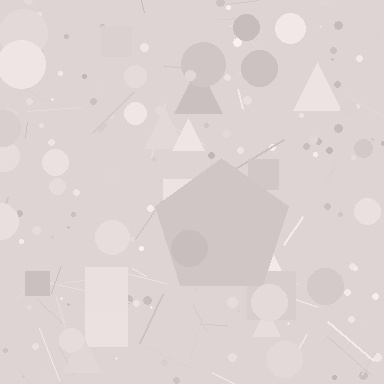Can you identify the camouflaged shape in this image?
The camouflaged shape is a pentagon.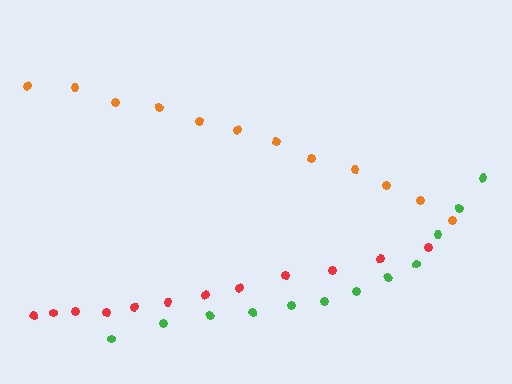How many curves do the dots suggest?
There are 3 distinct paths.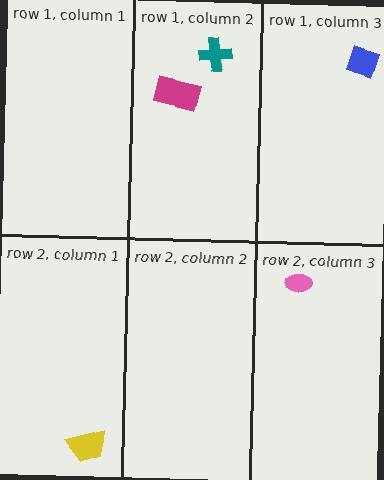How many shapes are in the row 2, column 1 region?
1.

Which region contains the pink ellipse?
The row 2, column 3 region.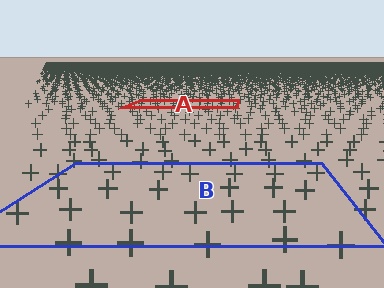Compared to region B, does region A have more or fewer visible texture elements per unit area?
Region A has more texture elements per unit area — they are packed more densely because it is farther away.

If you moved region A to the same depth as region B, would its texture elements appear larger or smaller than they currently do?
They would appear larger. At a closer depth, the same texture elements are projected at a bigger on-screen size.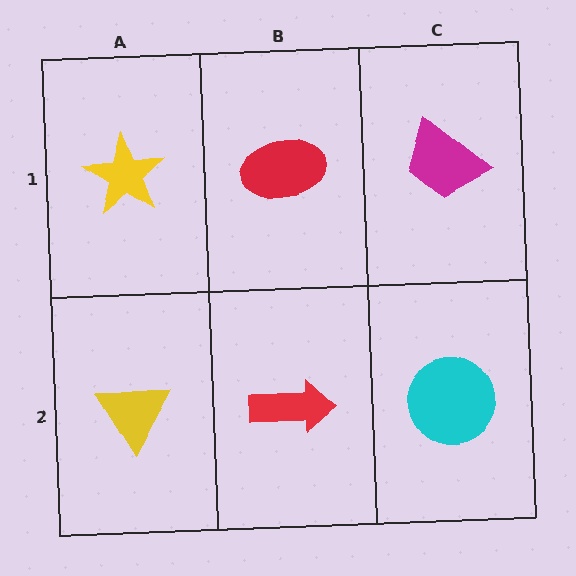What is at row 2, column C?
A cyan circle.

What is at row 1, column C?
A magenta trapezoid.